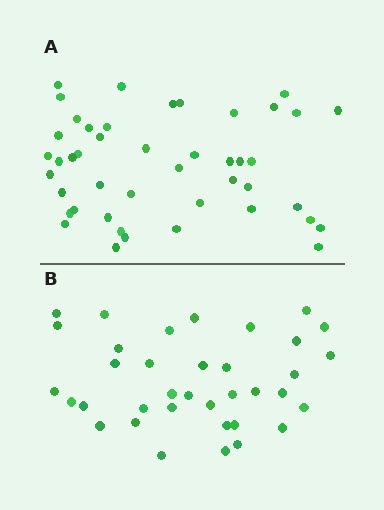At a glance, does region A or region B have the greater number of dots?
Region A (the top region) has more dots.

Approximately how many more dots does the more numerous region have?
Region A has roughly 8 or so more dots than region B.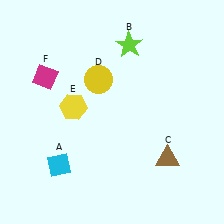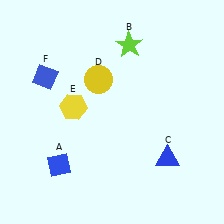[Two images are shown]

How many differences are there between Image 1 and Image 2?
There are 3 differences between the two images.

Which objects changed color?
A changed from cyan to blue. C changed from brown to blue. F changed from magenta to blue.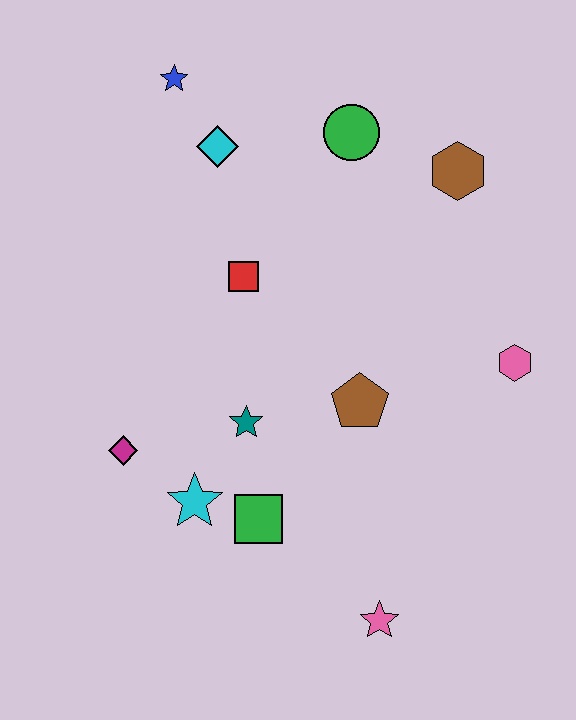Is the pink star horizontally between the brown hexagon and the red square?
Yes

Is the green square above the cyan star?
No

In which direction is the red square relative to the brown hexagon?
The red square is to the left of the brown hexagon.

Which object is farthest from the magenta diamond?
The brown hexagon is farthest from the magenta diamond.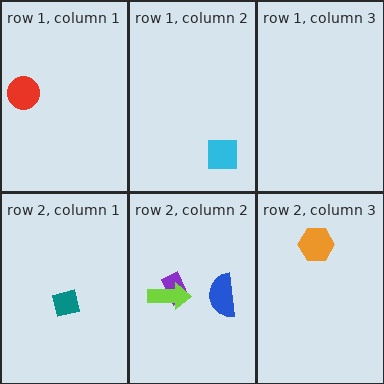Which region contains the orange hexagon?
The row 2, column 3 region.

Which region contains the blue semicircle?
The row 2, column 2 region.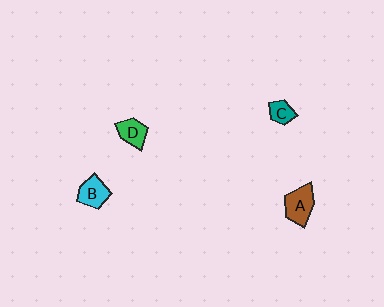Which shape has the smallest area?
Shape C (teal).